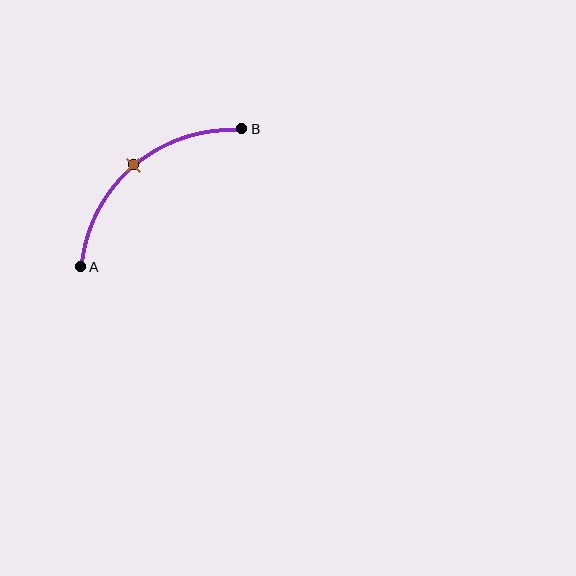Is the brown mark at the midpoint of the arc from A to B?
Yes. The brown mark lies on the arc at equal arc-length from both A and B — it is the arc midpoint.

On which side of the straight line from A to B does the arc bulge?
The arc bulges above and to the left of the straight line connecting A and B.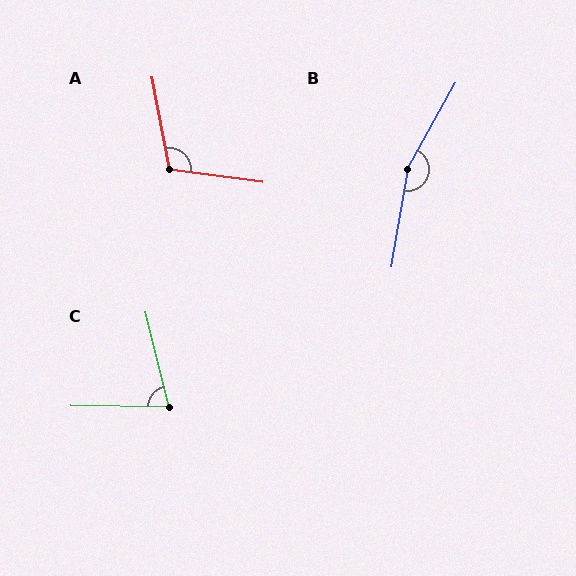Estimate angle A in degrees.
Approximately 108 degrees.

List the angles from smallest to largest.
C (75°), A (108°), B (161°).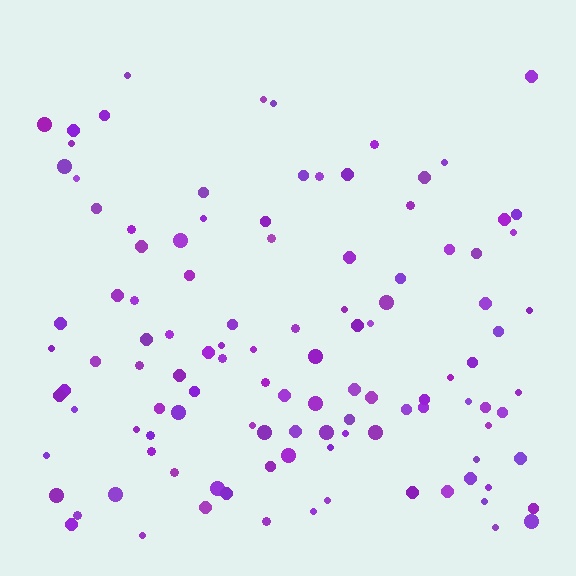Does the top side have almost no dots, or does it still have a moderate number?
Still a moderate number, just noticeably fewer than the bottom.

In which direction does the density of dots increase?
From top to bottom, with the bottom side densest.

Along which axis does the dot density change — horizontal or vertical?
Vertical.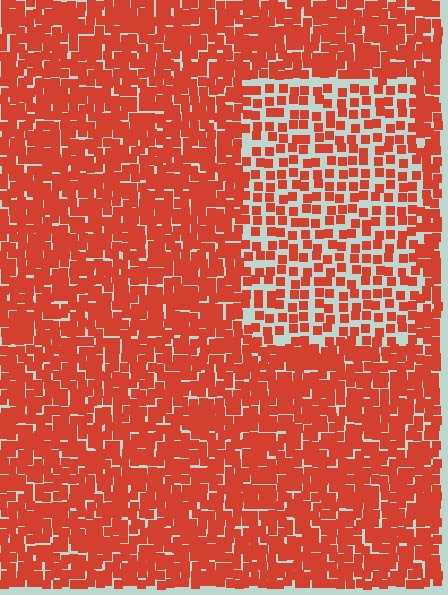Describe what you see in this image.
The image contains small red elements arranged at two different densities. A rectangle-shaped region is visible where the elements are less densely packed than the surrounding area.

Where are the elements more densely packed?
The elements are more densely packed outside the rectangle boundary.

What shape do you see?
I see a rectangle.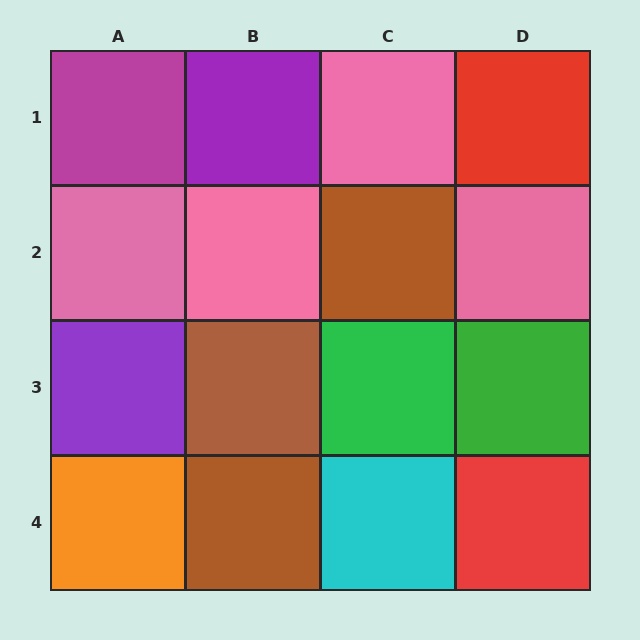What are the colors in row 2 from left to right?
Pink, pink, brown, pink.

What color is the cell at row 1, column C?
Pink.